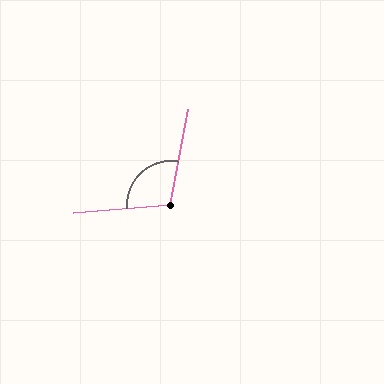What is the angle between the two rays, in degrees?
Approximately 105 degrees.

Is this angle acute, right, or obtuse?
It is obtuse.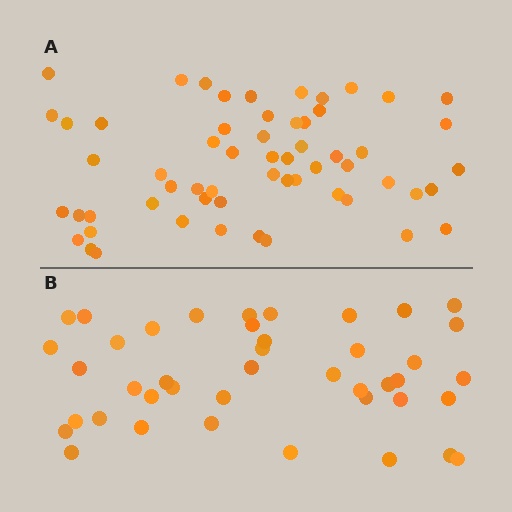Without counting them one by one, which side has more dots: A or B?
Region A (the top region) has more dots.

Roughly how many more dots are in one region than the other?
Region A has approximately 15 more dots than region B.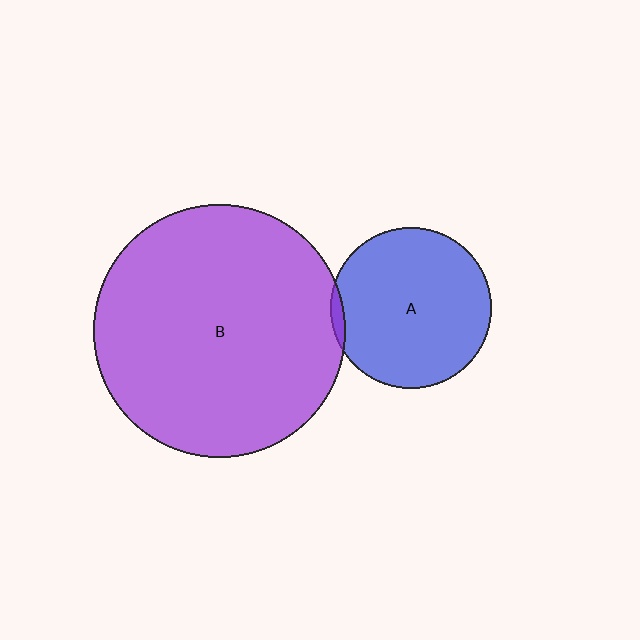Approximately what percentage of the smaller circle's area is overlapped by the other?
Approximately 5%.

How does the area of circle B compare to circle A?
Approximately 2.4 times.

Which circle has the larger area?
Circle B (purple).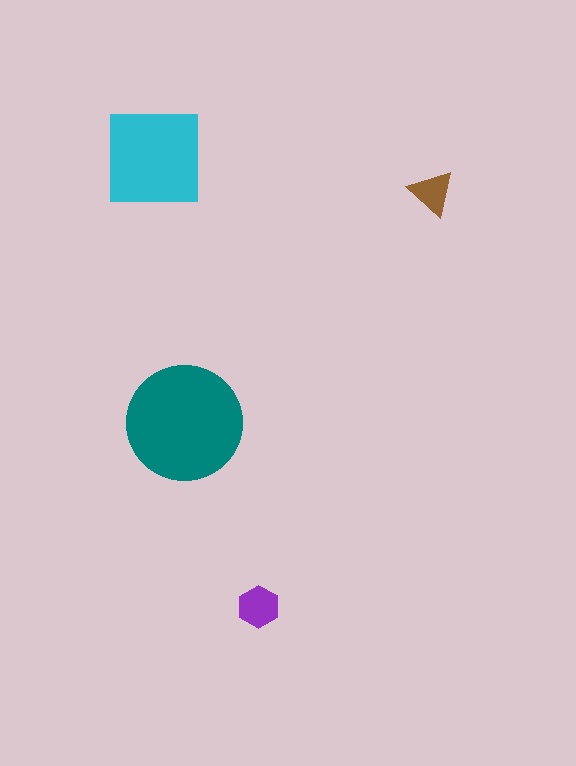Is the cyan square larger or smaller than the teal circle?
Smaller.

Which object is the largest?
The teal circle.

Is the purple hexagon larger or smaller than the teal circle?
Smaller.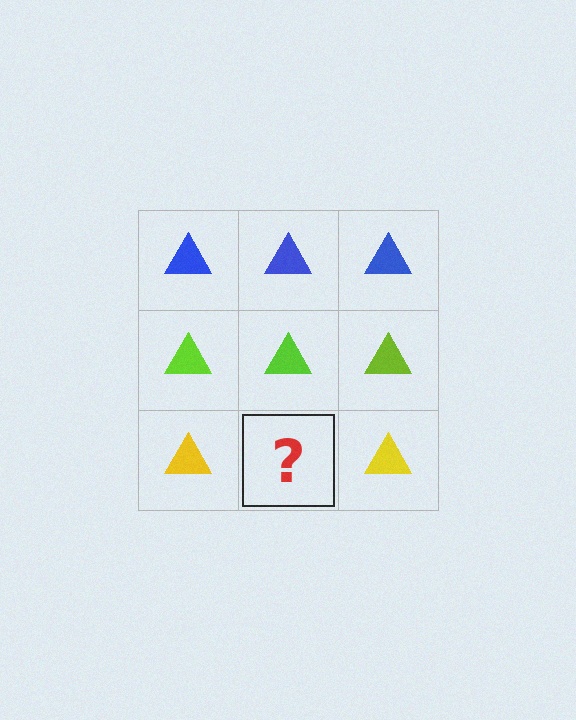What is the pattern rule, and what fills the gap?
The rule is that each row has a consistent color. The gap should be filled with a yellow triangle.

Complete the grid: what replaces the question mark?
The question mark should be replaced with a yellow triangle.